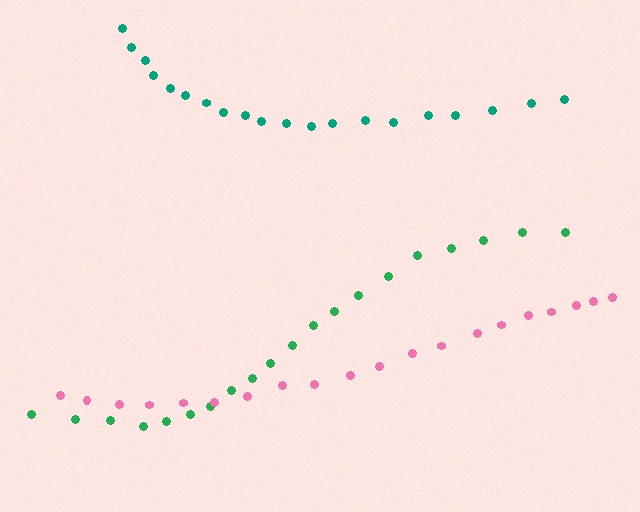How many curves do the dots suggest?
There are 3 distinct paths.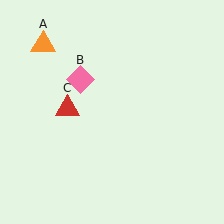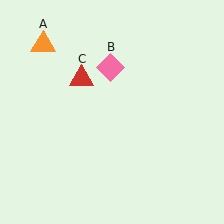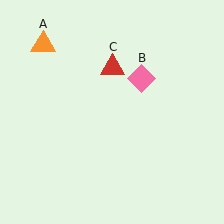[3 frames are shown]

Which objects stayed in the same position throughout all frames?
Orange triangle (object A) remained stationary.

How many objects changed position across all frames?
2 objects changed position: pink diamond (object B), red triangle (object C).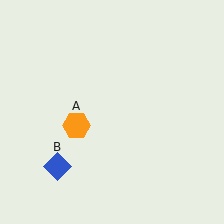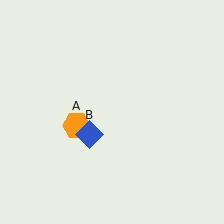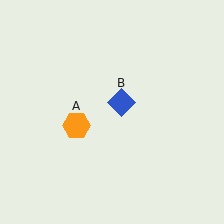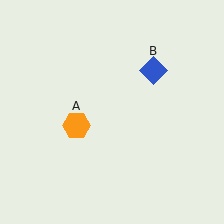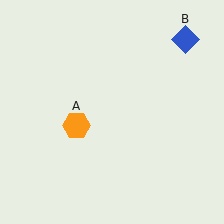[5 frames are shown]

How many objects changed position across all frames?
1 object changed position: blue diamond (object B).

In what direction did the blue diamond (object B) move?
The blue diamond (object B) moved up and to the right.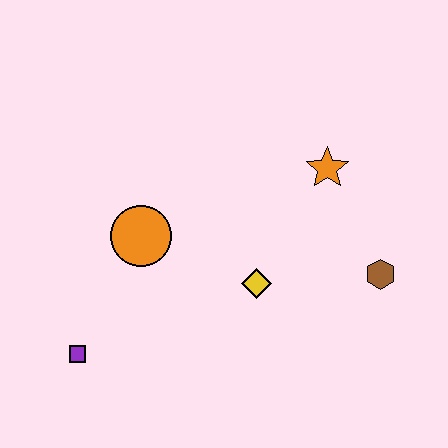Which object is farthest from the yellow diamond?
The purple square is farthest from the yellow diamond.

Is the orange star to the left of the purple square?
No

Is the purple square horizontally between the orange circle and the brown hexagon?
No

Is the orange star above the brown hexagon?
Yes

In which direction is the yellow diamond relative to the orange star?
The yellow diamond is below the orange star.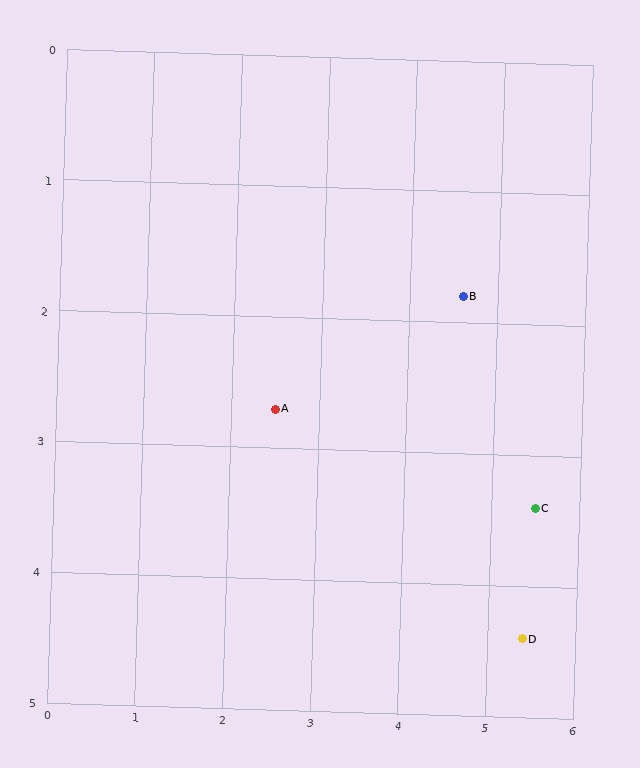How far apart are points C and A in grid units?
Points C and A are about 3.1 grid units apart.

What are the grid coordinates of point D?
Point D is at approximately (5.4, 4.4).